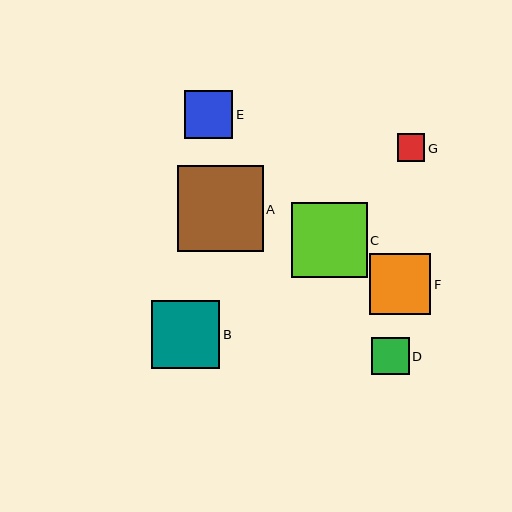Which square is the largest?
Square A is the largest with a size of approximately 86 pixels.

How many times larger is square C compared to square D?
Square C is approximately 2.0 times the size of square D.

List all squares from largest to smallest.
From largest to smallest: A, C, B, F, E, D, G.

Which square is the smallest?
Square G is the smallest with a size of approximately 28 pixels.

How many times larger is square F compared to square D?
Square F is approximately 1.7 times the size of square D.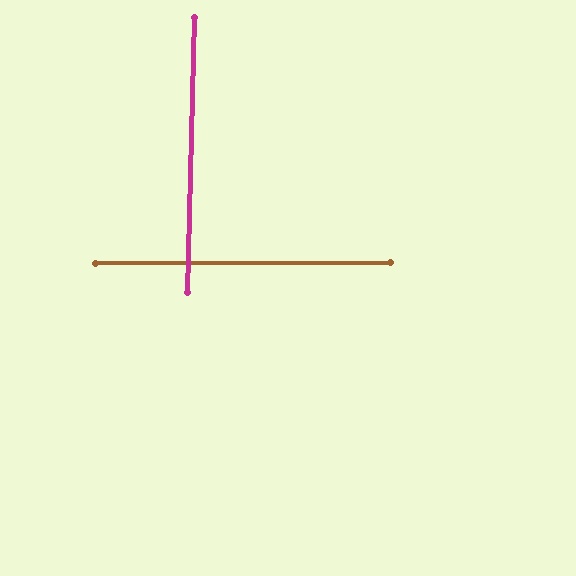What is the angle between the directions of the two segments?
Approximately 88 degrees.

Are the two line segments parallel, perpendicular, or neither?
Perpendicular — they meet at approximately 88°.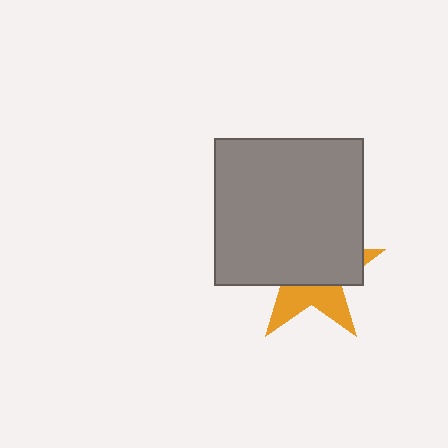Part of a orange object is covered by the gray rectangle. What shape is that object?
It is a star.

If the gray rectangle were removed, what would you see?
You would see the complete orange star.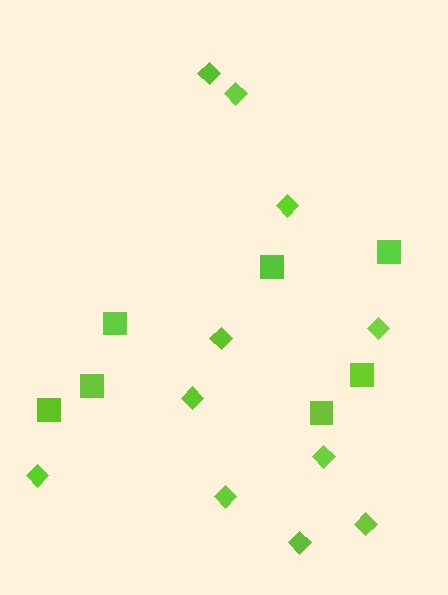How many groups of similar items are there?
There are 2 groups: one group of diamonds (11) and one group of squares (7).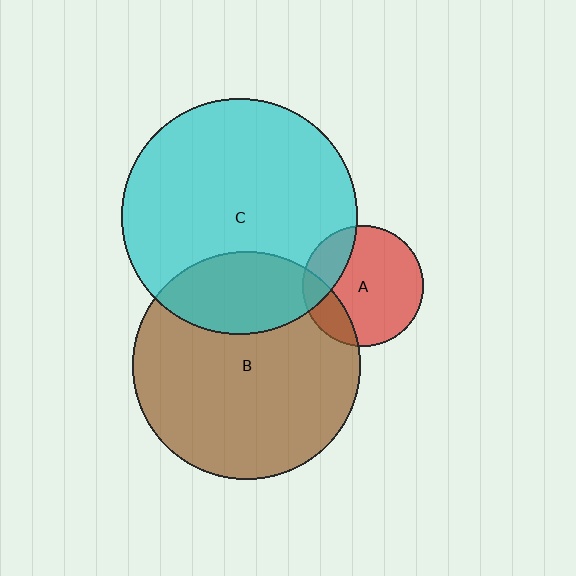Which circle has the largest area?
Circle C (cyan).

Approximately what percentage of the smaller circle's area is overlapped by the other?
Approximately 25%.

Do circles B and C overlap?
Yes.